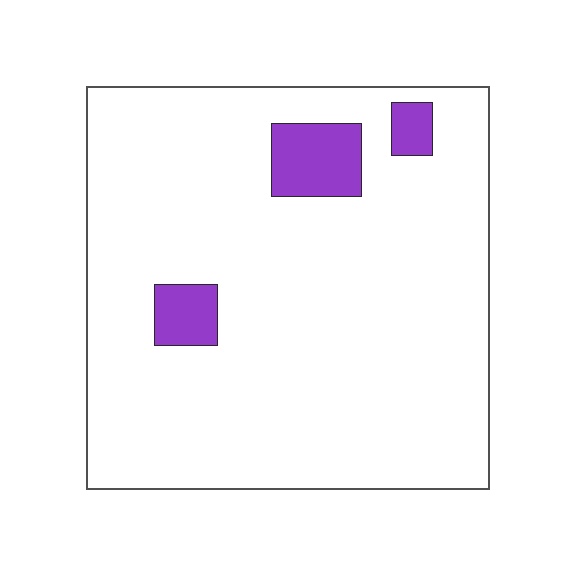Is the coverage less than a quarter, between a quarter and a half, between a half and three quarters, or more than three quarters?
Less than a quarter.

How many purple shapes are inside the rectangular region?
3.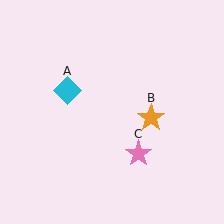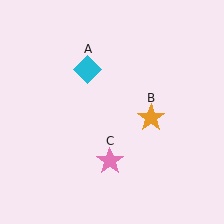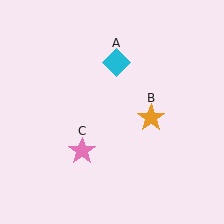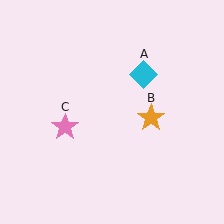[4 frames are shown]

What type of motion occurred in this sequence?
The cyan diamond (object A), pink star (object C) rotated clockwise around the center of the scene.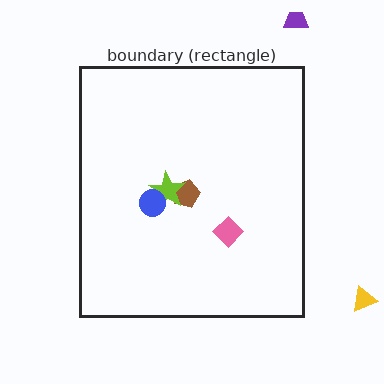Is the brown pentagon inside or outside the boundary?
Inside.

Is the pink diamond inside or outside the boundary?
Inside.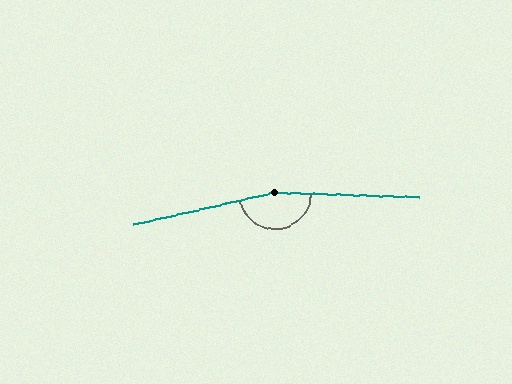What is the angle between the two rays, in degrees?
Approximately 166 degrees.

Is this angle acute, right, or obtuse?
It is obtuse.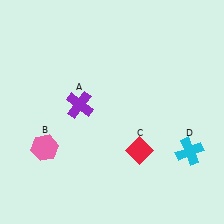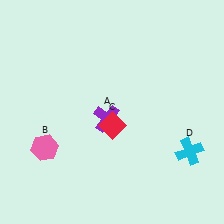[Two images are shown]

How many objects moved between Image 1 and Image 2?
2 objects moved between the two images.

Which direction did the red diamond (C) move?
The red diamond (C) moved left.